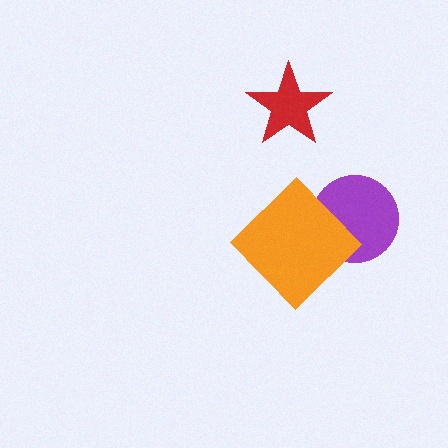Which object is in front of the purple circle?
The orange diamond is in front of the purple circle.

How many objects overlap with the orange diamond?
1 object overlaps with the orange diamond.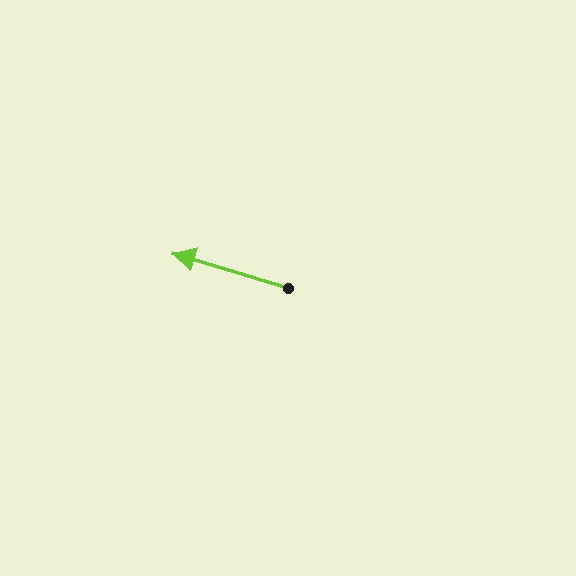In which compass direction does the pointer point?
West.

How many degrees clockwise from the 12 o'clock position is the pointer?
Approximately 287 degrees.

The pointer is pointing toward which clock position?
Roughly 10 o'clock.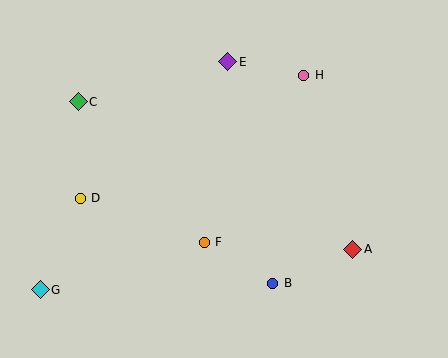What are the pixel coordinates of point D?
Point D is at (80, 198).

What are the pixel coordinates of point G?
Point G is at (40, 290).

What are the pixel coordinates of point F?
Point F is at (204, 242).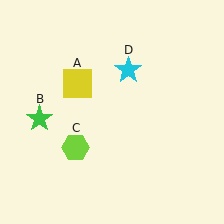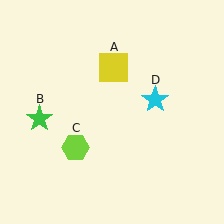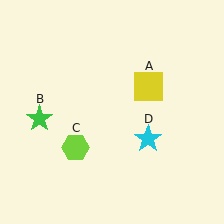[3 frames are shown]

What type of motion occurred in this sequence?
The yellow square (object A), cyan star (object D) rotated clockwise around the center of the scene.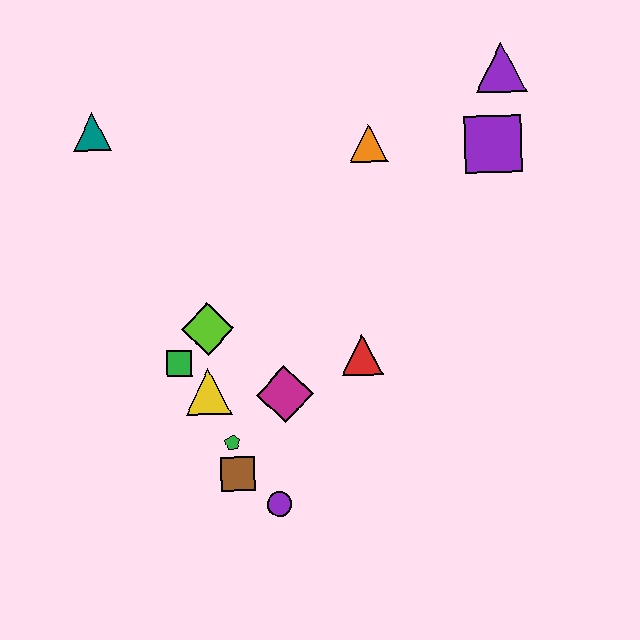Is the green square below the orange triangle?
Yes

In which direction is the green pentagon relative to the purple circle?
The green pentagon is above the purple circle.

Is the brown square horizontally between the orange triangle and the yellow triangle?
Yes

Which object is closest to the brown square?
The green pentagon is closest to the brown square.